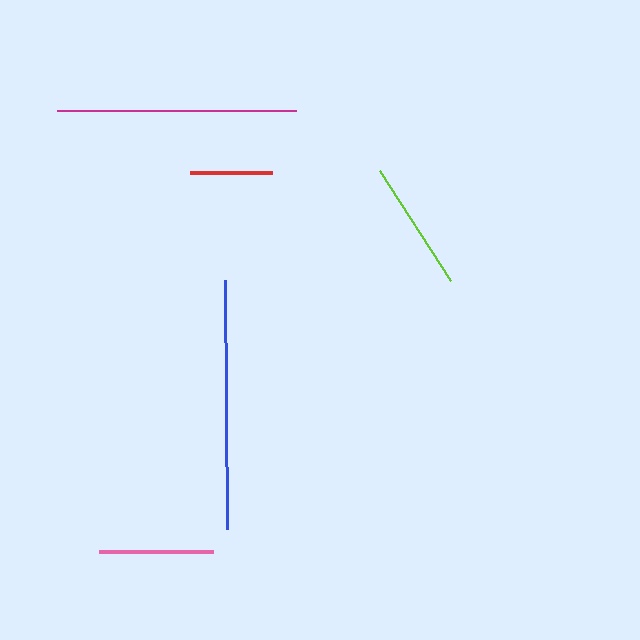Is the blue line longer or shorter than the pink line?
The blue line is longer than the pink line.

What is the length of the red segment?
The red segment is approximately 83 pixels long.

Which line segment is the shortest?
The red line is the shortest at approximately 83 pixels.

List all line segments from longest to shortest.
From longest to shortest: blue, magenta, lime, pink, red.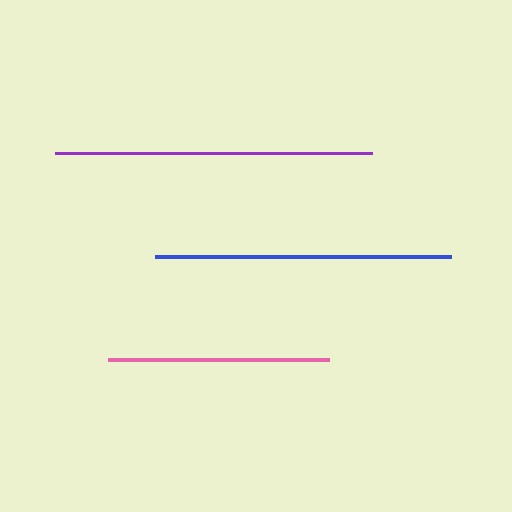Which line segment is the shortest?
The pink line is the shortest at approximately 222 pixels.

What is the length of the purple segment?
The purple segment is approximately 317 pixels long.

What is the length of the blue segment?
The blue segment is approximately 296 pixels long.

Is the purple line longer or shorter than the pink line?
The purple line is longer than the pink line.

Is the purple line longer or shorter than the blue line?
The purple line is longer than the blue line.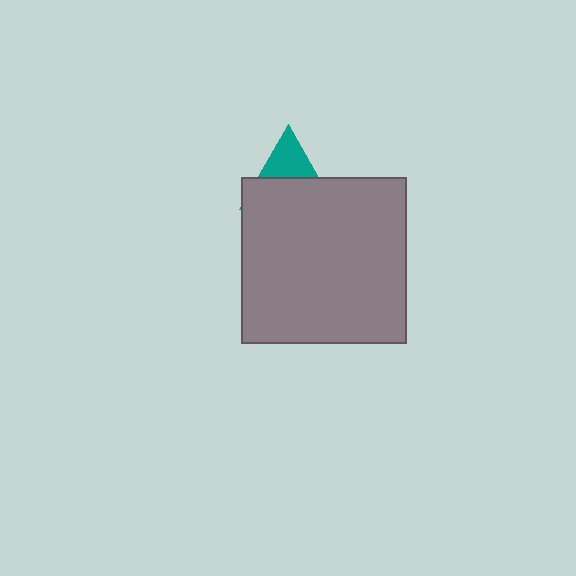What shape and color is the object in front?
The object in front is a gray square.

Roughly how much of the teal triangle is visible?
A small part of it is visible (roughly 39%).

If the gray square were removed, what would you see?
You would see the complete teal triangle.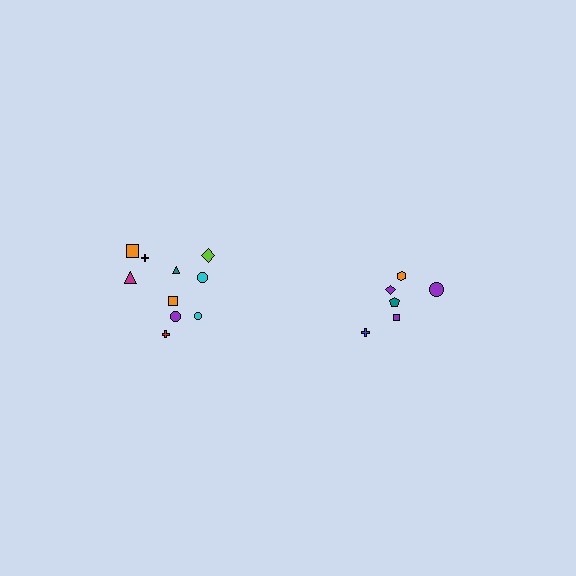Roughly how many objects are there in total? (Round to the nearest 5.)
Roughly 15 objects in total.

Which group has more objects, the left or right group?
The left group.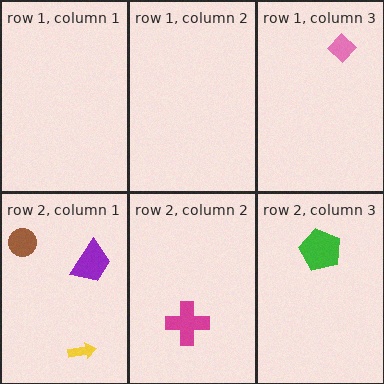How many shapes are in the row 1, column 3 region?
1.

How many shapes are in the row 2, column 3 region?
1.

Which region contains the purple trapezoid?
The row 2, column 1 region.